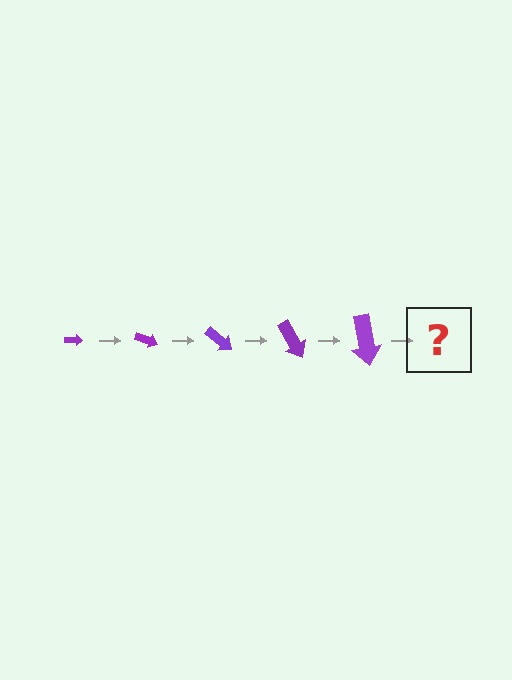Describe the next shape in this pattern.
It should be an arrow, larger than the previous one and rotated 100 degrees from the start.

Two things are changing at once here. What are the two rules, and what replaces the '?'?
The two rules are that the arrow grows larger each step and it rotates 20 degrees each step. The '?' should be an arrow, larger than the previous one and rotated 100 degrees from the start.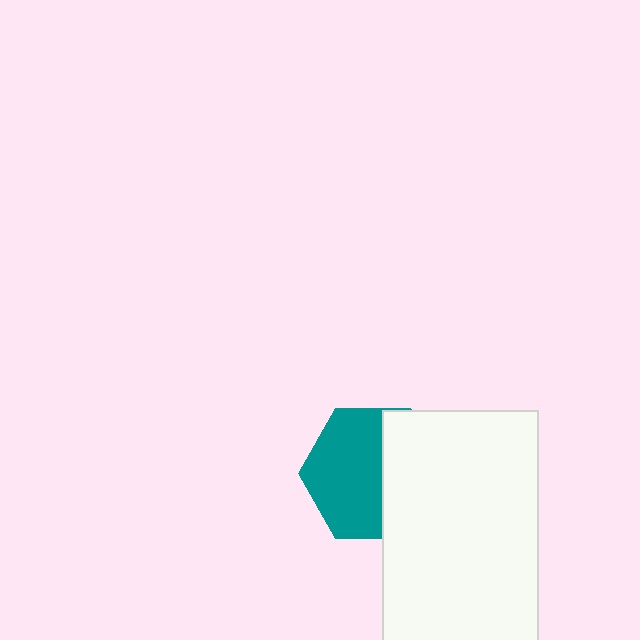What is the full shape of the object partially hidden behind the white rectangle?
The partially hidden object is a teal hexagon.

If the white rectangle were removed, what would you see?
You would see the complete teal hexagon.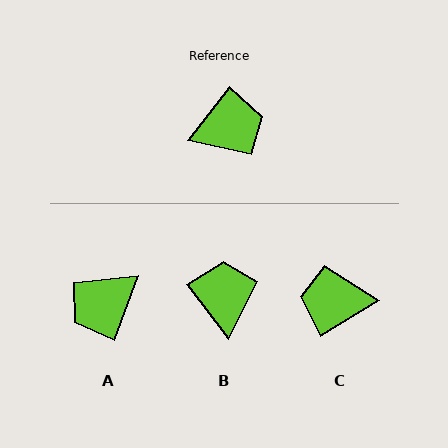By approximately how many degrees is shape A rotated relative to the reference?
Approximately 162 degrees clockwise.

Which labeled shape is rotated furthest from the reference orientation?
A, about 162 degrees away.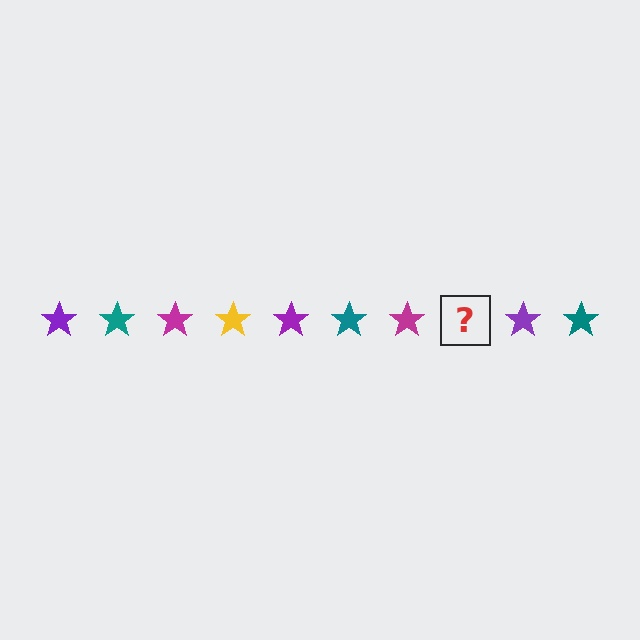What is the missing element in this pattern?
The missing element is a yellow star.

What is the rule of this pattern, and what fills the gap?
The rule is that the pattern cycles through purple, teal, magenta, yellow stars. The gap should be filled with a yellow star.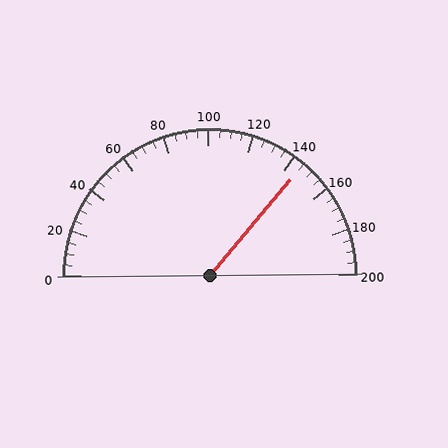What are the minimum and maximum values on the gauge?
The gauge ranges from 0 to 200.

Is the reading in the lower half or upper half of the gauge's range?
The reading is in the upper half of the range (0 to 200).